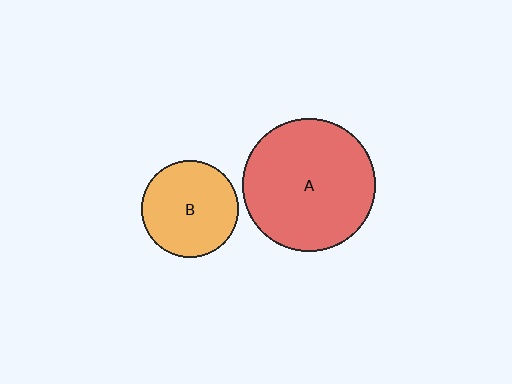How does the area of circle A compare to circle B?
Approximately 1.9 times.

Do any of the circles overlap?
No, none of the circles overlap.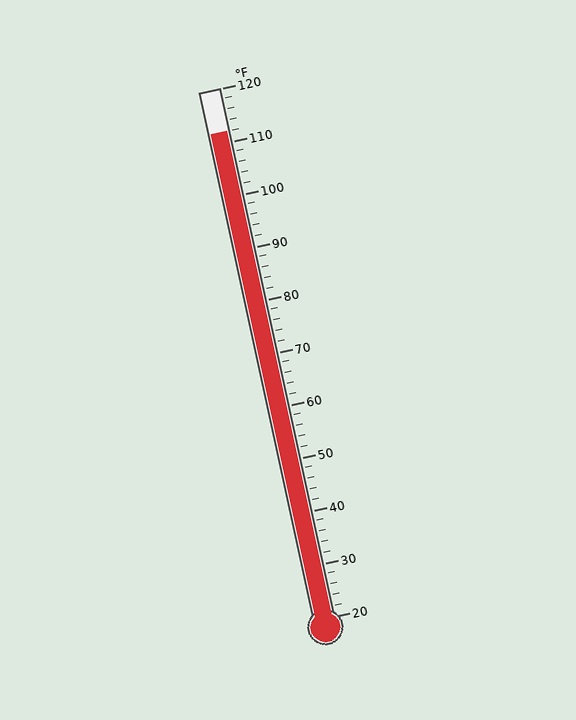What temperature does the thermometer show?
The thermometer shows approximately 112°F.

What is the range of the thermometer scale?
The thermometer scale ranges from 20°F to 120°F.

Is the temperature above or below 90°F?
The temperature is above 90°F.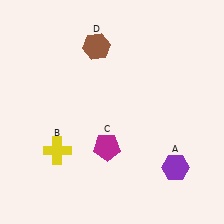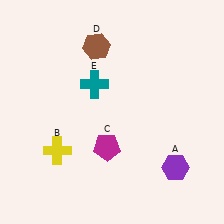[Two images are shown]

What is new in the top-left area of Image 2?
A teal cross (E) was added in the top-left area of Image 2.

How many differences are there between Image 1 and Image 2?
There is 1 difference between the two images.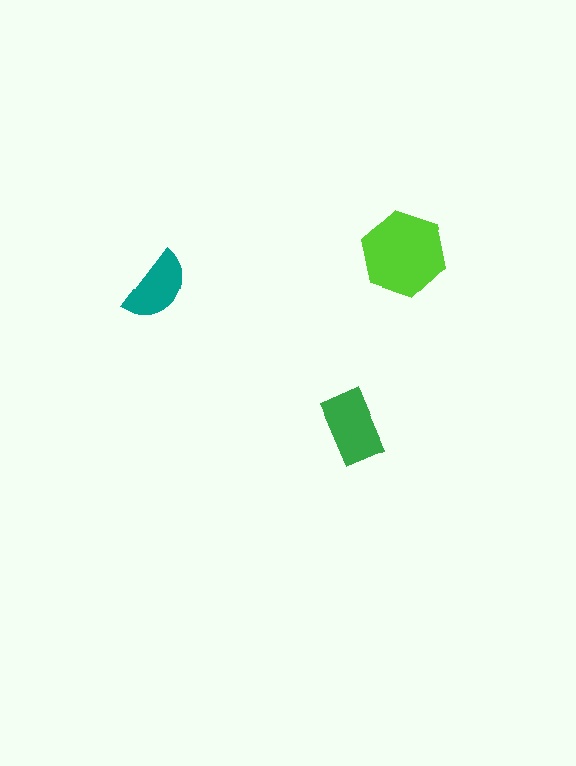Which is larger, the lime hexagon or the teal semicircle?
The lime hexagon.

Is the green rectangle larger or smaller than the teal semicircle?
Larger.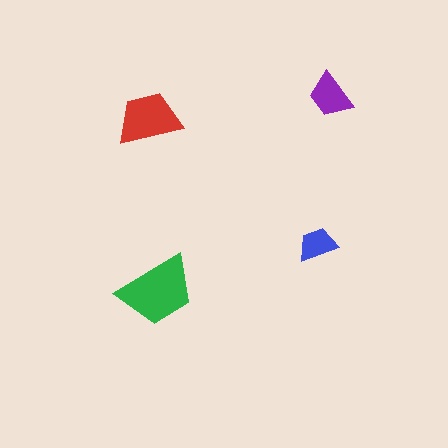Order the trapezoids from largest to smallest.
the green one, the red one, the purple one, the blue one.